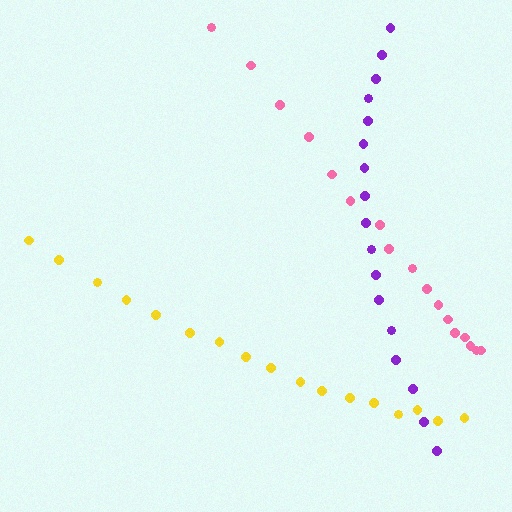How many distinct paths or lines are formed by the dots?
There are 3 distinct paths.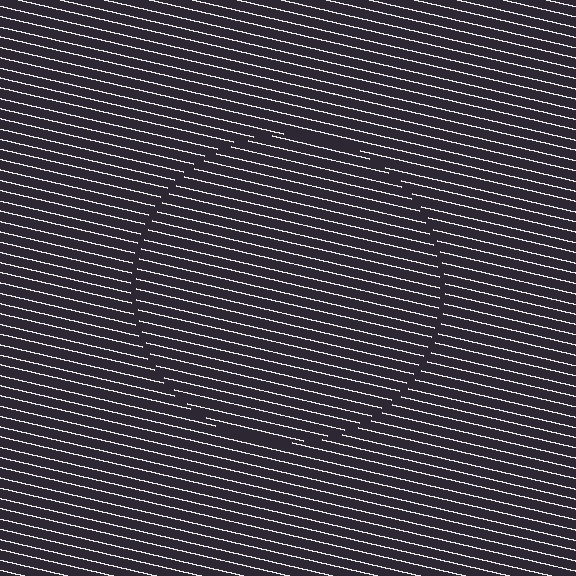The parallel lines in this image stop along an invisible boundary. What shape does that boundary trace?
An illusory circle. The interior of the shape contains the same grating, shifted by half a period — the contour is defined by the phase discontinuity where line-ends from the inner and outer gratings abut.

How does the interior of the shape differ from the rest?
The interior of the shape contains the same grating, shifted by half a period — the contour is defined by the phase discontinuity where line-ends from the inner and outer gratings abut.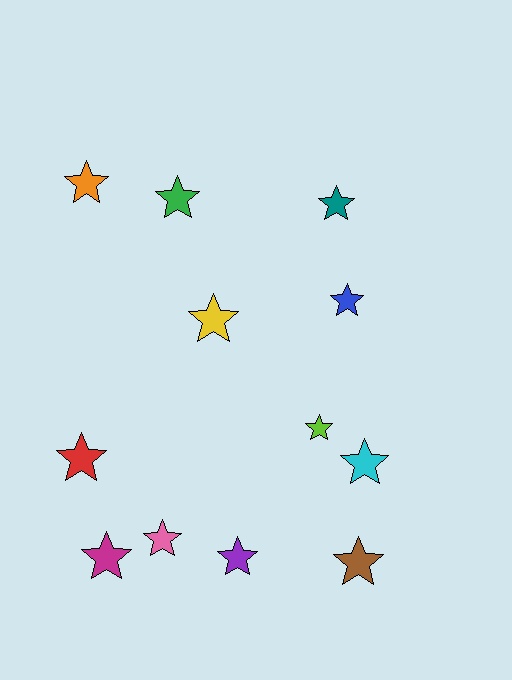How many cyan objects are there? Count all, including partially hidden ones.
There is 1 cyan object.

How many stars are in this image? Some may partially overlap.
There are 12 stars.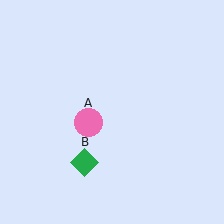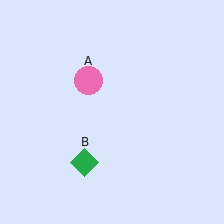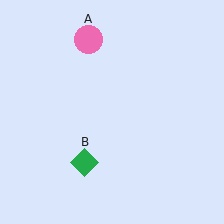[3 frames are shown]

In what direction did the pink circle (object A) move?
The pink circle (object A) moved up.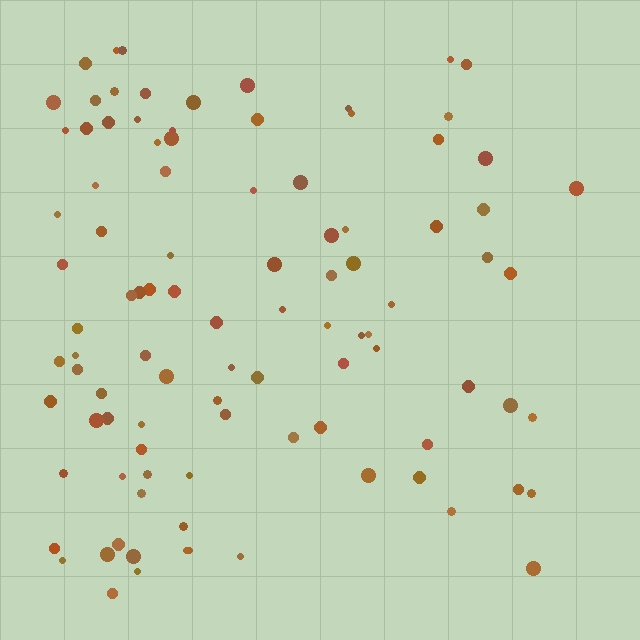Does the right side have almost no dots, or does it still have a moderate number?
Still a moderate number, just noticeably fewer than the left.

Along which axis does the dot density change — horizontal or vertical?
Horizontal.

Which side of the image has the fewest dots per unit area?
The right.